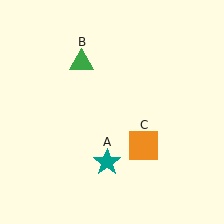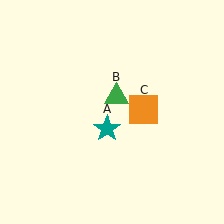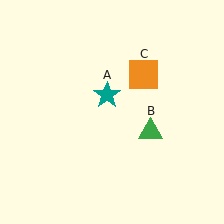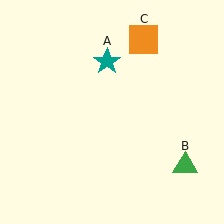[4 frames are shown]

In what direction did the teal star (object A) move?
The teal star (object A) moved up.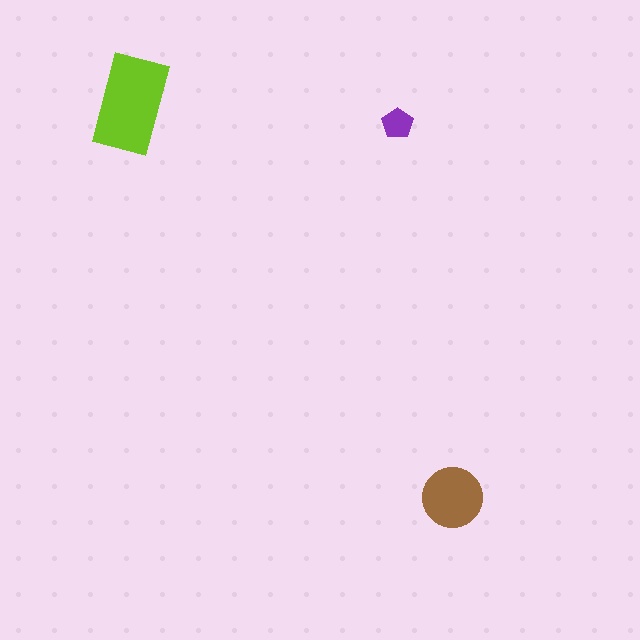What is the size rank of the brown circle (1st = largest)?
2nd.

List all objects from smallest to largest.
The purple pentagon, the brown circle, the lime rectangle.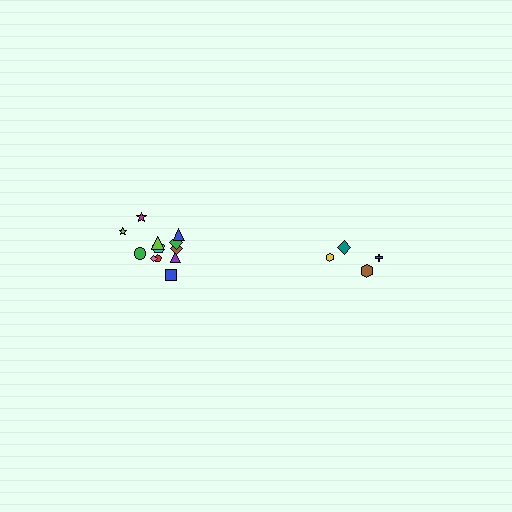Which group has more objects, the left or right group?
The left group.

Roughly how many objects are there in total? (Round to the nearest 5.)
Roughly 15 objects in total.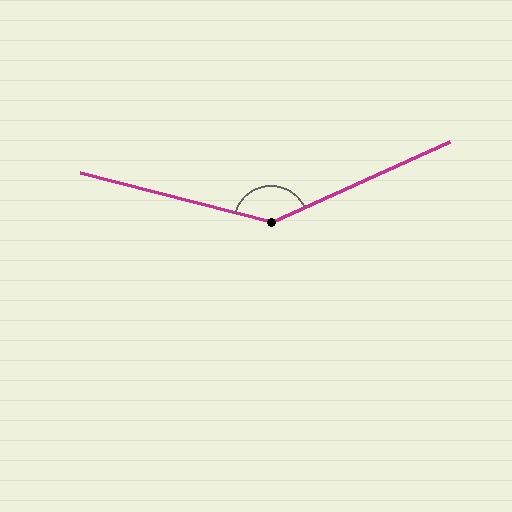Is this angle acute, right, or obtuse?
It is obtuse.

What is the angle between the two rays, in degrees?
Approximately 141 degrees.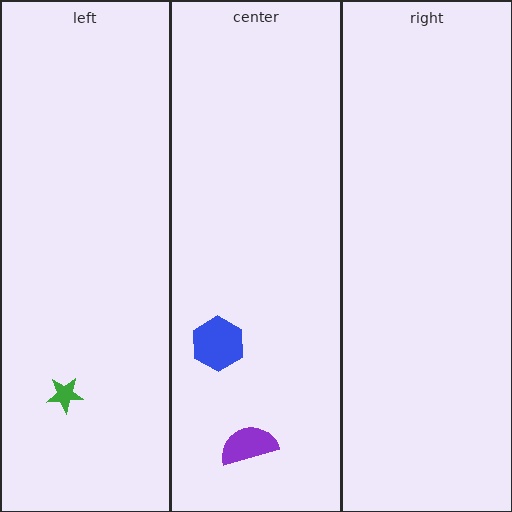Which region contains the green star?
The left region.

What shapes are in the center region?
The blue hexagon, the purple semicircle.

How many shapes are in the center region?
2.